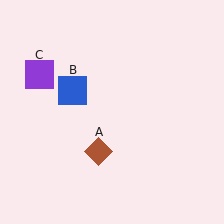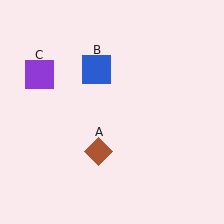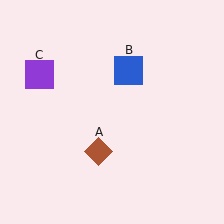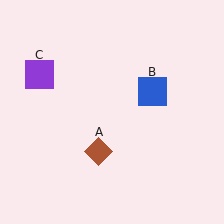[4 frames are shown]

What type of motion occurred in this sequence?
The blue square (object B) rotated clockwise around the center of the scene.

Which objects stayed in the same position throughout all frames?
Brown diamond (object A) and purple square (object C) remained stationary.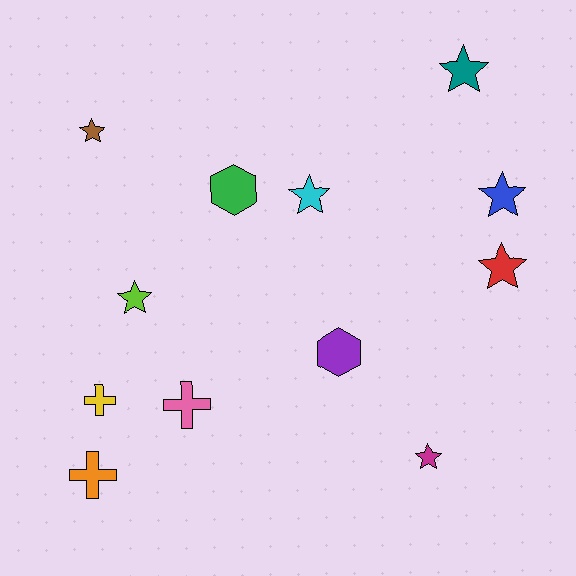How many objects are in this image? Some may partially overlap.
There are 12 objects.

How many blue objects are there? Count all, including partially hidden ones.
There is 1 blue object.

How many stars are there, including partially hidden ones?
There are 7 stars.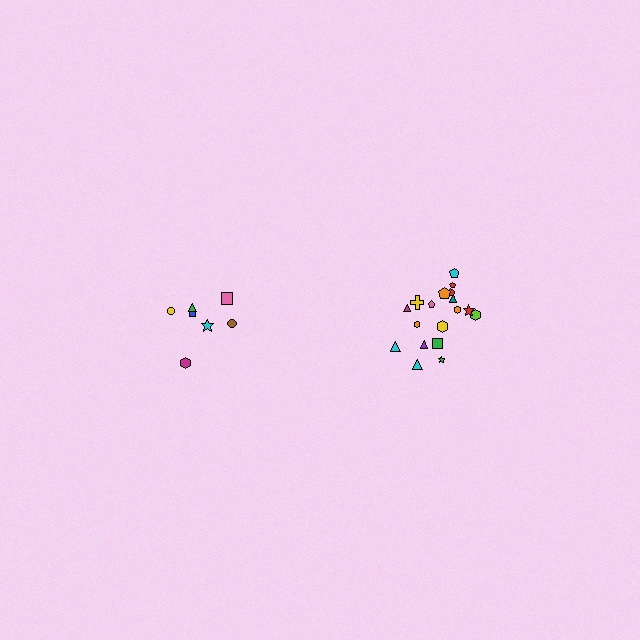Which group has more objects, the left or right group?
The right group.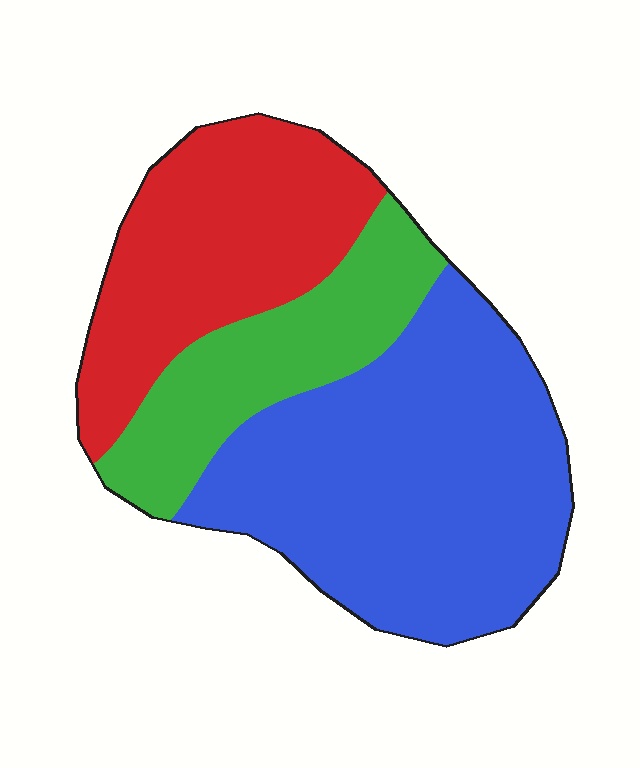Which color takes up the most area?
Blue, at roughly 50%.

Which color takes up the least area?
Green, at roughly 20%.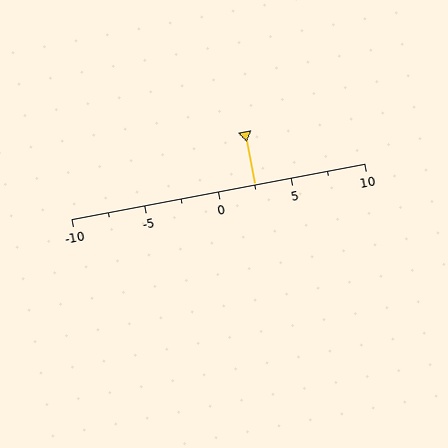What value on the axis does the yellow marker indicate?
The marker indicates approximately 2.5.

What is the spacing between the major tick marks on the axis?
The major ticks are spaced 5 apart.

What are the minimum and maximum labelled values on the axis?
The axis runs from -10 to 10.